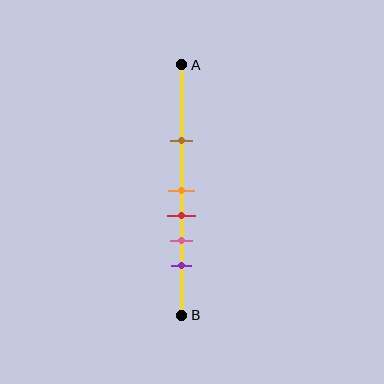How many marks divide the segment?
There are 5 marks dividing the segment.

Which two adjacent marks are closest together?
The orange and red marks are the closest adjacent pair.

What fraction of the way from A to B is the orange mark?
The orange mark is approximately 50% (0.5) of the way from A to B.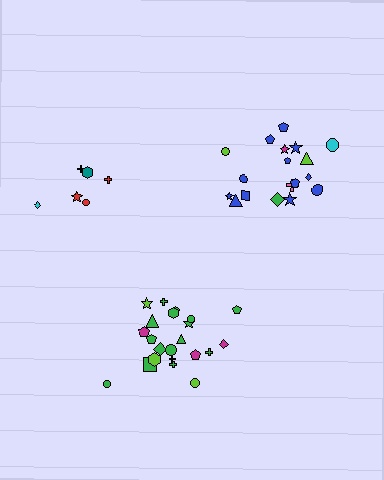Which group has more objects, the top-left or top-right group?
The top-right group.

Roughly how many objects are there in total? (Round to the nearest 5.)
Roughly 45 objects in total.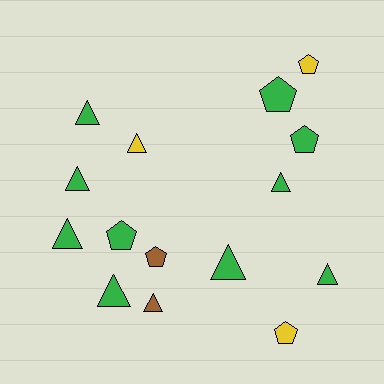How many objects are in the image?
There are 15 objects.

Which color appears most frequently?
Green, with 10 objects.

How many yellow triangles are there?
There is 1 yellow triangle.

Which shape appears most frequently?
Triangle, with 9 objects.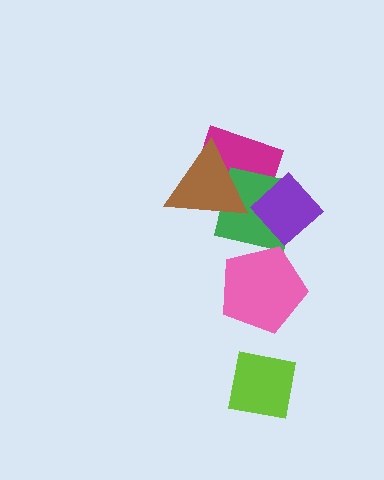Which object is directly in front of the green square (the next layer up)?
The pink pentagon is directly in front of the green square.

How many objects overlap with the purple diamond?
2 objects overlap with the purple diamond.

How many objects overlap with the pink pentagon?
1 object overlaps with the pink pentagon.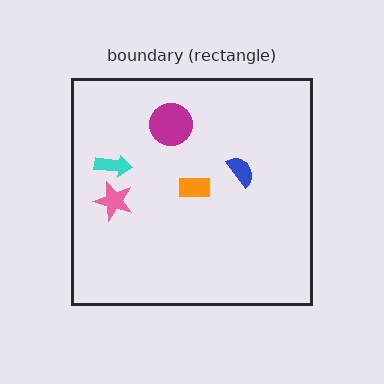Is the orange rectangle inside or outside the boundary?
Inside.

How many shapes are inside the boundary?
5 inside, 0 outside.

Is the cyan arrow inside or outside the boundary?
Inside.